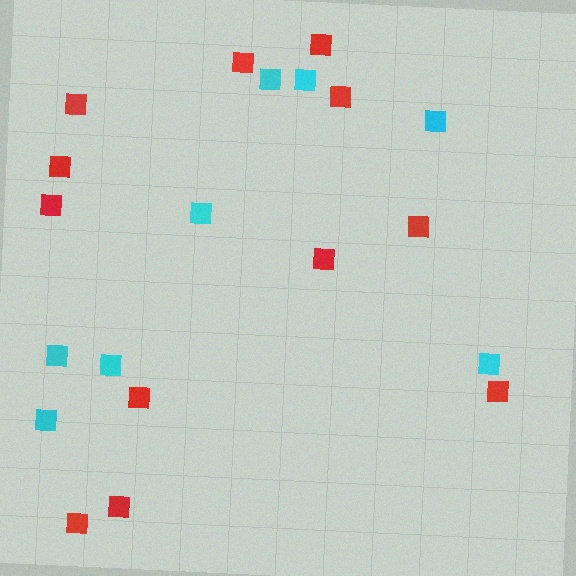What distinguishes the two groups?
There are 2 groups: one group of cyan squares (8) and one group of red squares (12).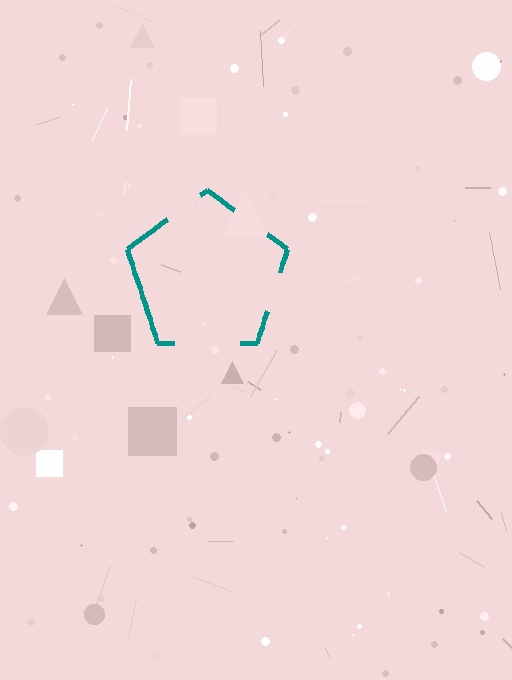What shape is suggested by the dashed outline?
The dashed outline suggests a pentagon.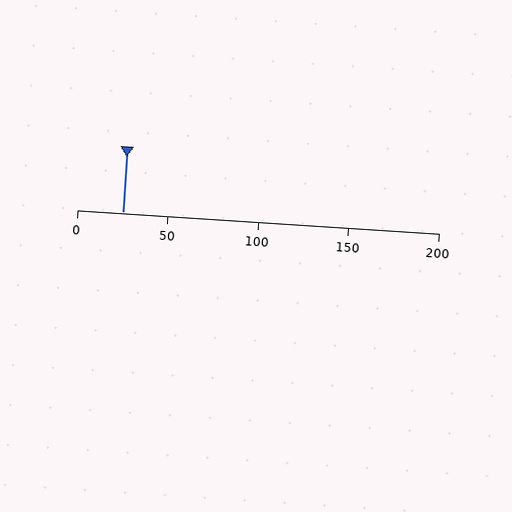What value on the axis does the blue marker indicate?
The marker indicates approximately 25.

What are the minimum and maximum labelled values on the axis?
The axis runs from 0 to 200.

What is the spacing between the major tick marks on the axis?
The major ticks are spaced 50 apart.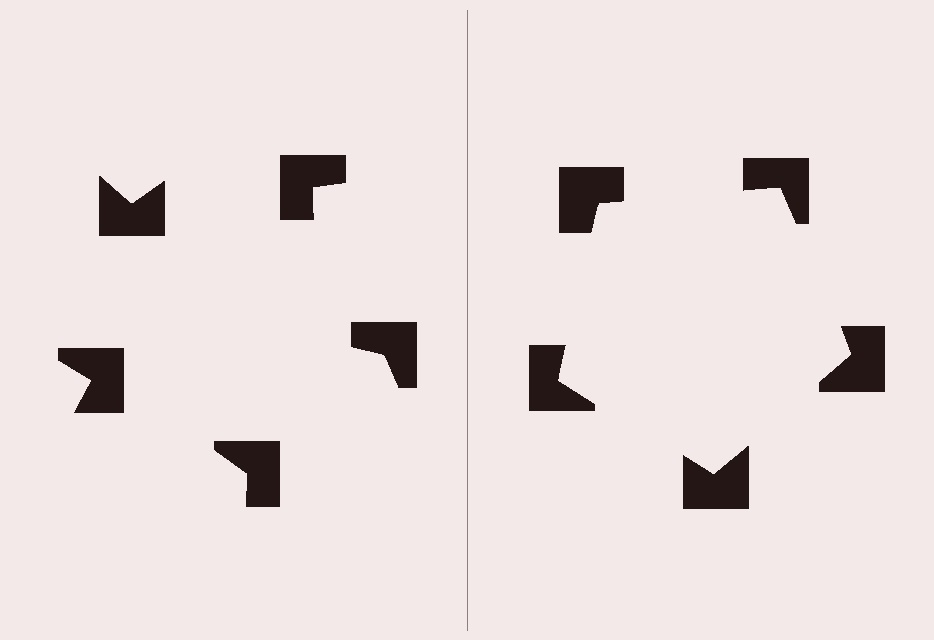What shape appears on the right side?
An illusory pentagon.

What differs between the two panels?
The notched squares are positioned identically on both sides; only the wedge orientations differ. On the right they align to a pentagon; on the left they are misaligned.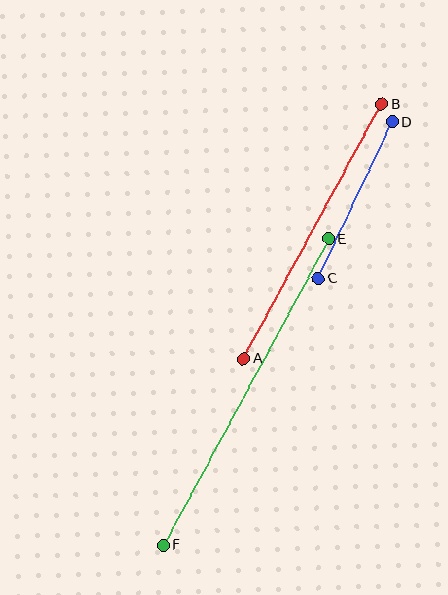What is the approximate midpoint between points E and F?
The midpoint is at approximately (246, 392) pixels.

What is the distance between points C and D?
The distance is approximately 173 pixels.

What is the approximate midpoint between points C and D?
The midpoint is at approximately (355, 200) pixels.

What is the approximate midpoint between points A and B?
The midpoint is at approximately (313, 232) pixels.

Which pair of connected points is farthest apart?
Points E and F are farthest apart.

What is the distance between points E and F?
The distance is approximately 348 pixels.